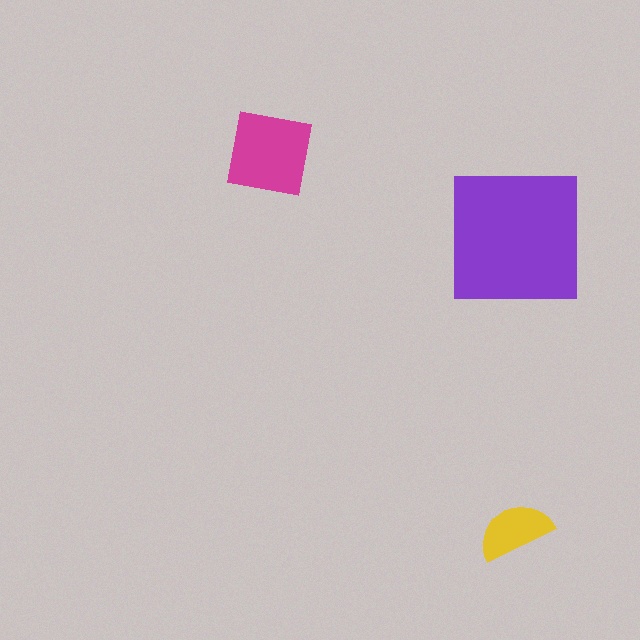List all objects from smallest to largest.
The yellow semicircle, the magenta square, the purple square.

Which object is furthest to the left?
The magenta square is leftmost.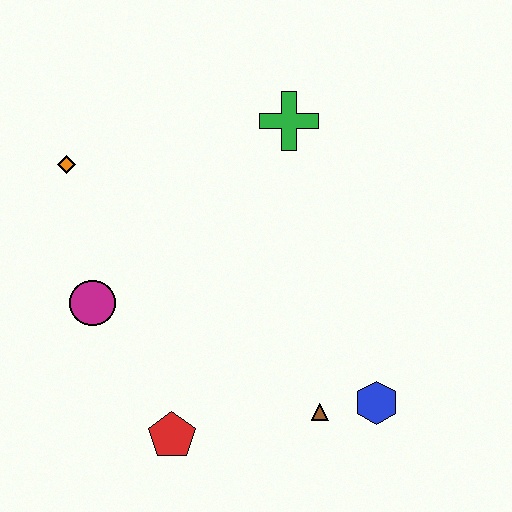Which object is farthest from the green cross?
The red pentagon is farthest from the green cross.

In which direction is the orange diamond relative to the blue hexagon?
The orange diamond is to the left of the blue hexagon.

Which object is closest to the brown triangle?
The blue hexagon is closest to the brown triangle.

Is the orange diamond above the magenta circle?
Yes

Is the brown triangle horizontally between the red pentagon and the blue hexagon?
Yes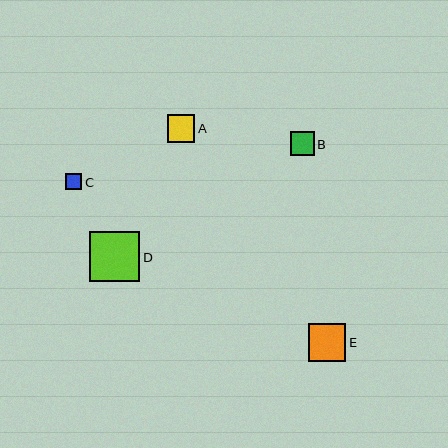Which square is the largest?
Square D is the largest with a size of approximately 51 pixels.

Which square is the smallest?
Square C is the smallest with a size of approximately 16 pixels.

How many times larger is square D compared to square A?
Square D is approximately 1.9 times the size of square A.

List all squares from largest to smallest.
From largest to smallest: D, E, A, B, C.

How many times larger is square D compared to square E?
Square D is approximately 1.3 times the size of square E.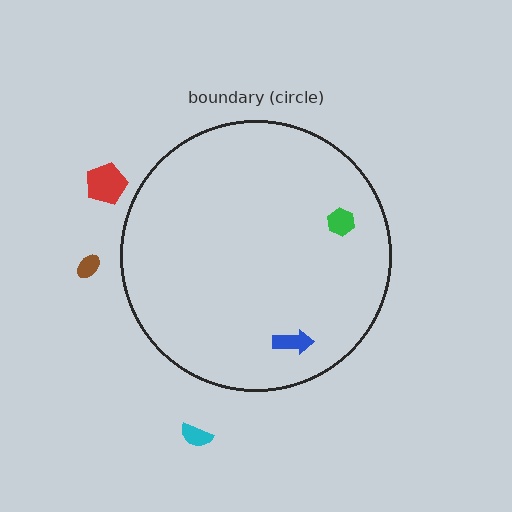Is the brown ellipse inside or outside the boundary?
Outside.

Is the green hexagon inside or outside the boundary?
Inside.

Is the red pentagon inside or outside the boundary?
Outside.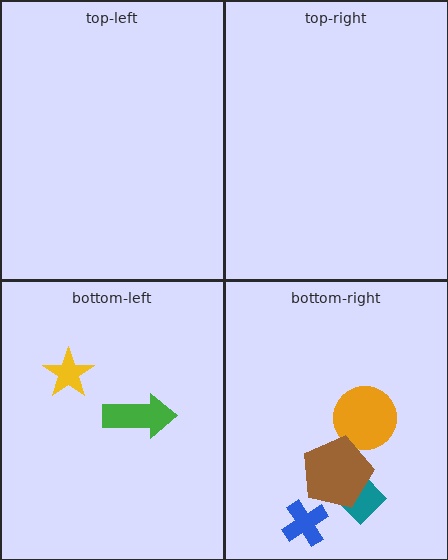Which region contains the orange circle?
The bottom-right region.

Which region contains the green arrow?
The bottom-left region.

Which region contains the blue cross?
The bottom-right region.